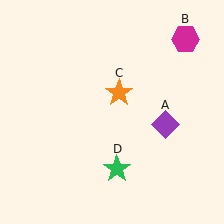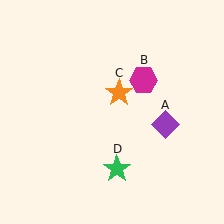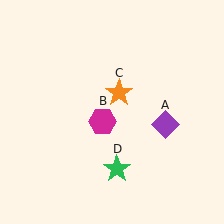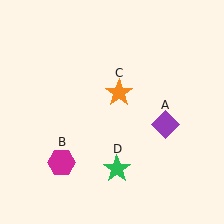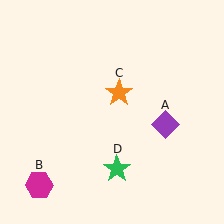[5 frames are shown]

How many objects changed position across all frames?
1 object changed position: magenta hexagon (object B).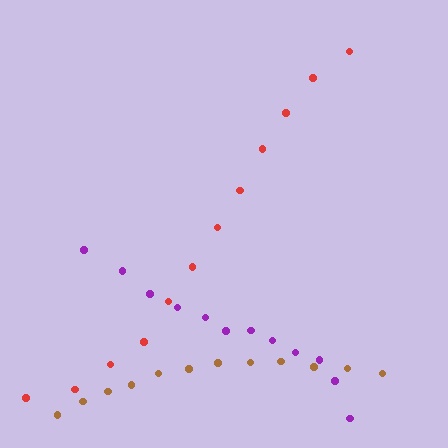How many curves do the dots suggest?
There are 3 distinct paths.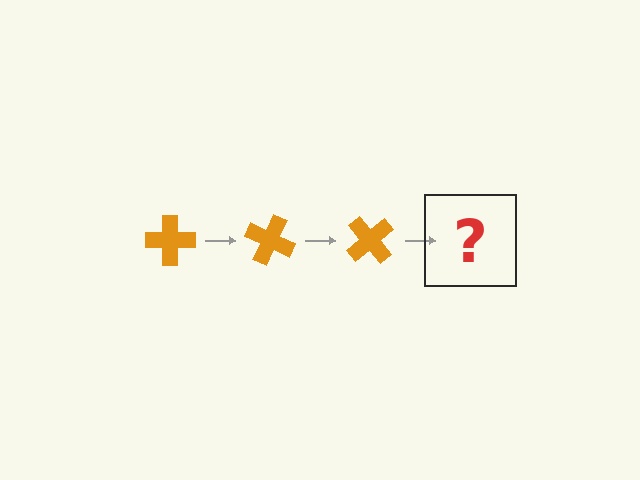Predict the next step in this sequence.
The next step is an orange cross rotated 75 degrees.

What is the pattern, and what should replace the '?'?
The pattern is that the cross rotates 25 degrees each step. The '?' should be an orange cross rotated 75 degrees.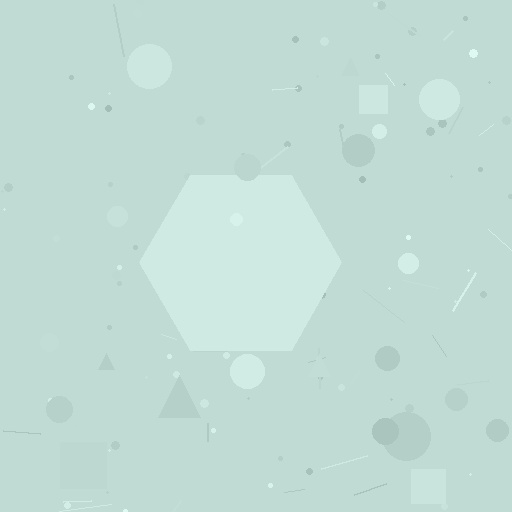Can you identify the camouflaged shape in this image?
The camouflaged shape is a hexagon.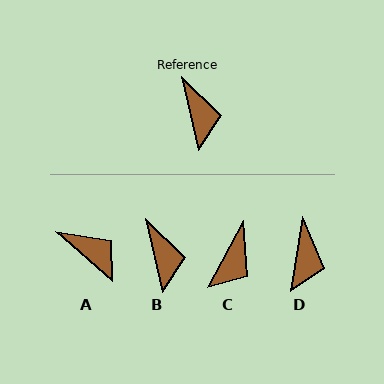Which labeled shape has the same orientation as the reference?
B.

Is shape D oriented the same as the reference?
No, it is off by about 22 degrees.